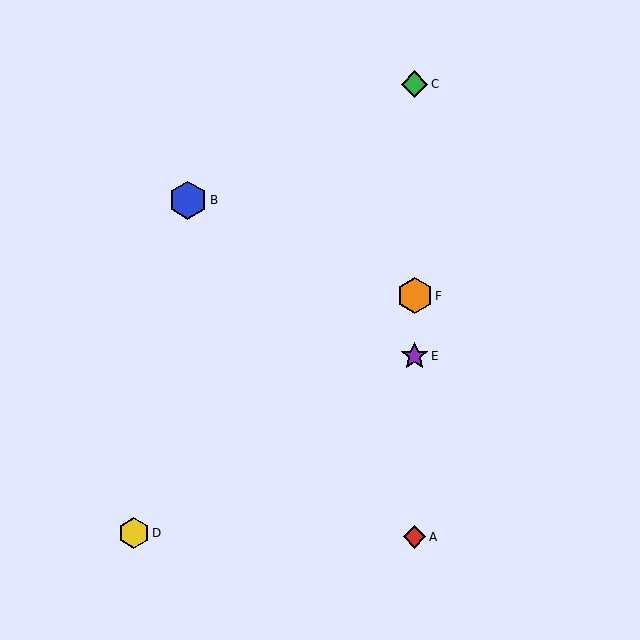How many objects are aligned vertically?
4 objects (A, C, E, F) are aligned vertically.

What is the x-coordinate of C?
Object C is at x≈415.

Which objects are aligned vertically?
Objects A, C, E, F are aligned vertically.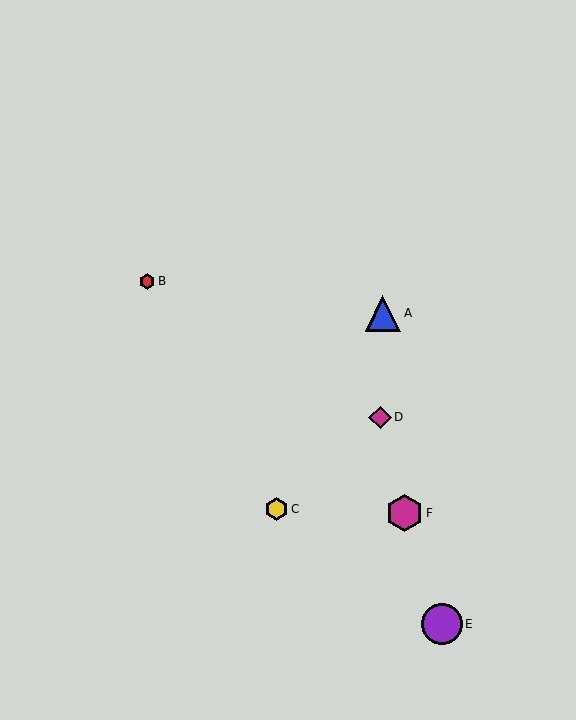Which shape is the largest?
The purple circle (labeled E) is the largest.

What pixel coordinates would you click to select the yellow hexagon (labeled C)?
Click at (277, 509) to select the yellow hexagon C.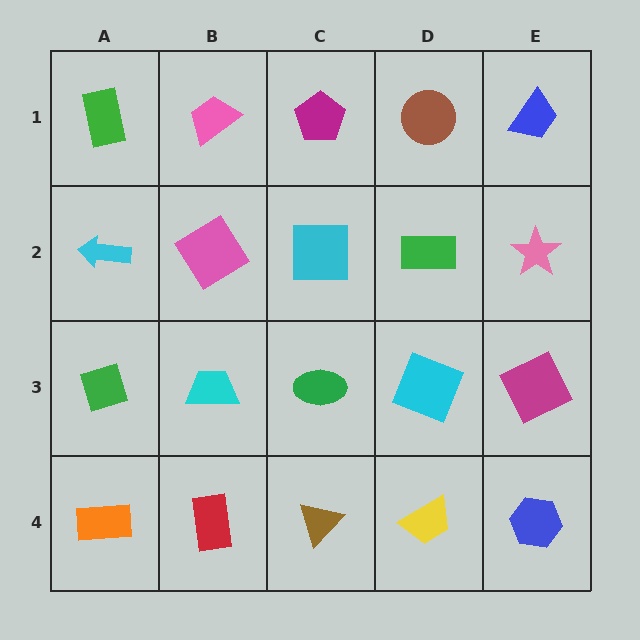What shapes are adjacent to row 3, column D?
A green rectangle (row 2, column D), a yellow trapezoid (row 4, column D), a green ellipse (row 3, column C), a magenta square (row 3, column E).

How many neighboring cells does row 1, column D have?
3.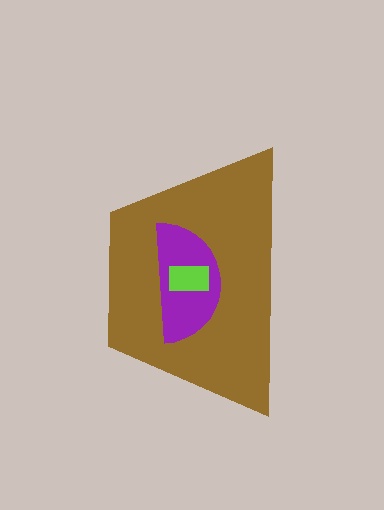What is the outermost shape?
The brown trapezoid.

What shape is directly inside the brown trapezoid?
The purple semicircle.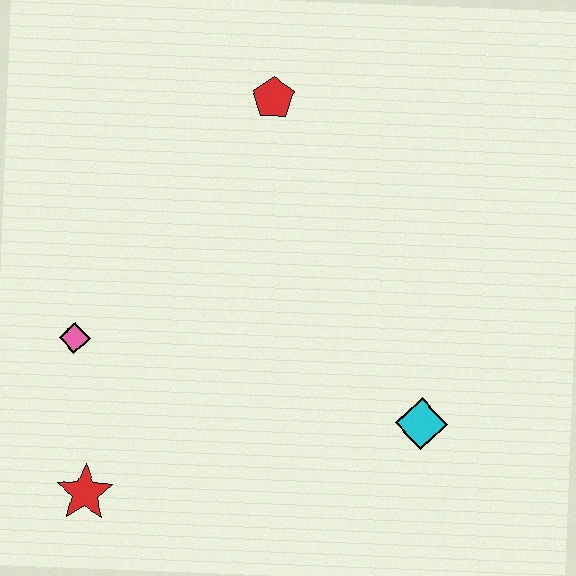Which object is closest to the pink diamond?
The red star is closest to the pink diamond.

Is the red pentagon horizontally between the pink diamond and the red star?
No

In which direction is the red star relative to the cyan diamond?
The red star is to the left of the cyan diamond.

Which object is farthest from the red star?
The red pentagon is farthest from the red star.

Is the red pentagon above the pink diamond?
Yes